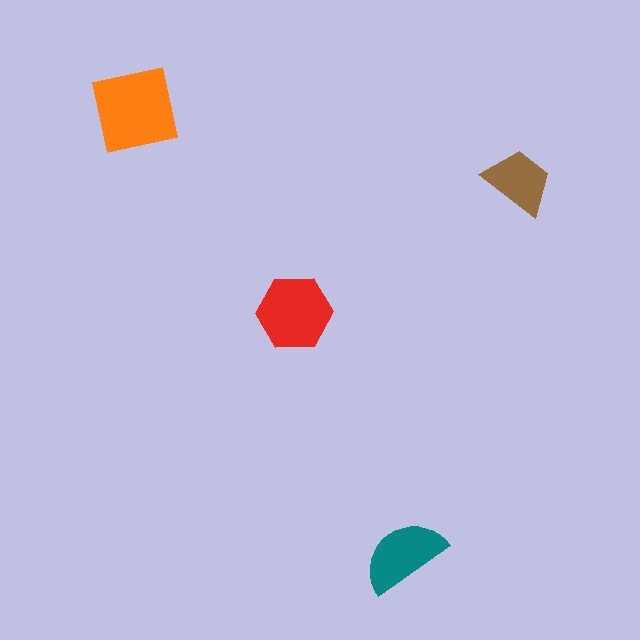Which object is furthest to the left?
The orange square is leftmost.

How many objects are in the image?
There are 4 objects in the image.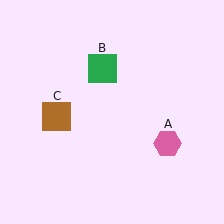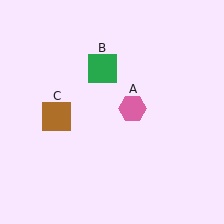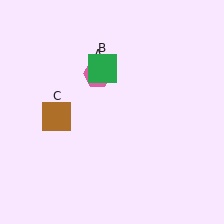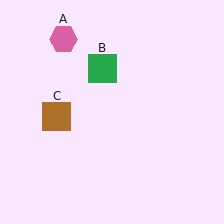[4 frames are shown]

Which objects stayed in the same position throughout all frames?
Green square (object B) and brown square (object C) remained stationary.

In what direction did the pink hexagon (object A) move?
The pink hexagon (object A) moved up and to the left.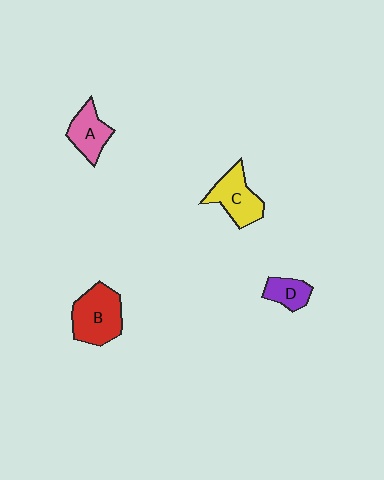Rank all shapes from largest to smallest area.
From largest to smallest: B (red), C (yellow), A (pink), D (purple).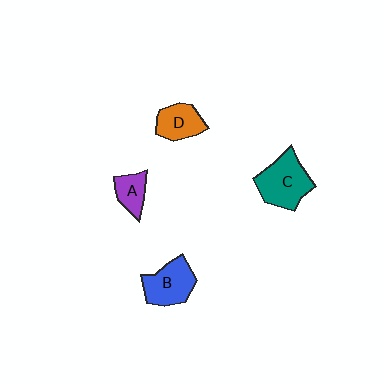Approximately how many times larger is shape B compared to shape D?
Approximately 1.3 times.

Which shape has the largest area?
Shape C (teal).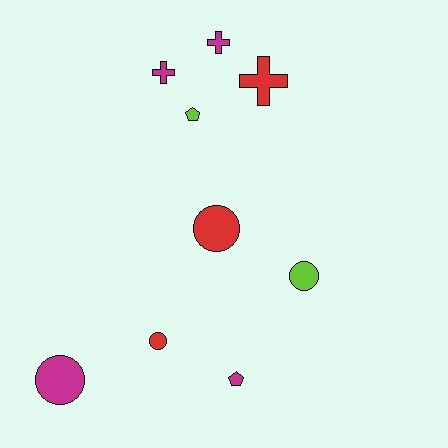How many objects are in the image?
There are 9 objects.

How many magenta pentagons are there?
There is 1 magenta pentagon.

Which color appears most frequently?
Magenta, with 4 objects.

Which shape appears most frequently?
Circle, with 4 objects.